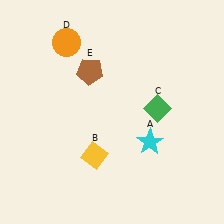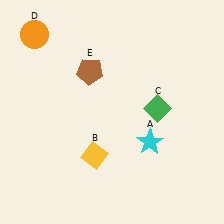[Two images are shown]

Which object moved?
The orange circle (D) moved left.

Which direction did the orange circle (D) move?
The orange circle (D) moved left.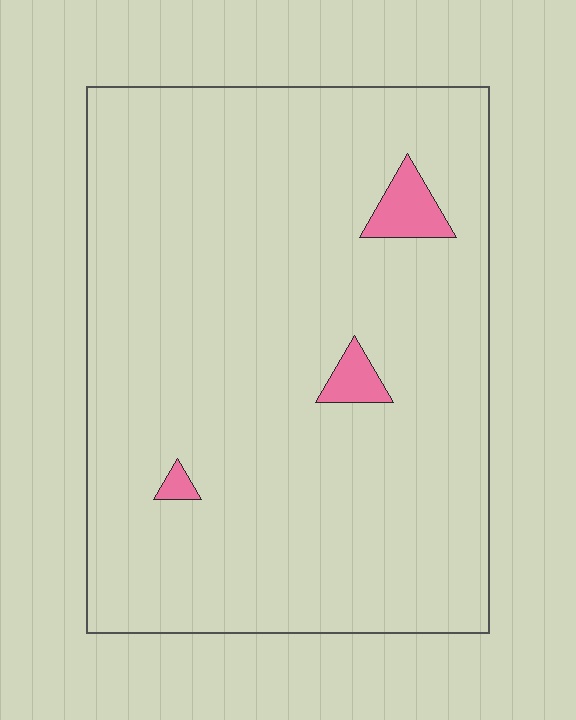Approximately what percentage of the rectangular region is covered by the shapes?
Approximately 5%.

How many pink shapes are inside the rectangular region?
3.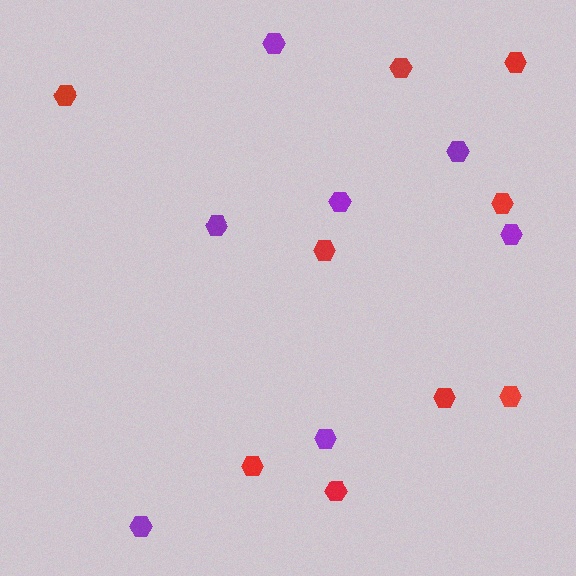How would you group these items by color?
There are 2 groups: one group of red hexagons (9) and one group of purple hexagons (7).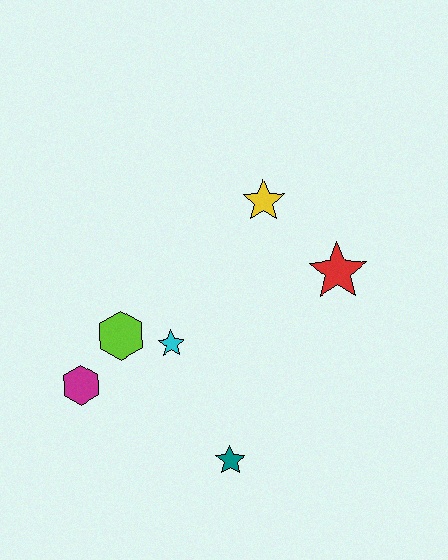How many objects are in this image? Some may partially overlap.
There are 6 objects.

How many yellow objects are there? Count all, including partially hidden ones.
There is 1 yellow object.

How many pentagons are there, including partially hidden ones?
There are no pentagons.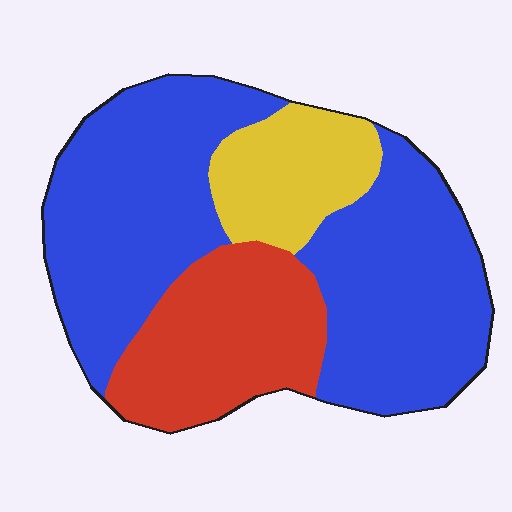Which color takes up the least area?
Yellow, at roughly 15%.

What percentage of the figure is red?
Red covers around 25% of the figure.